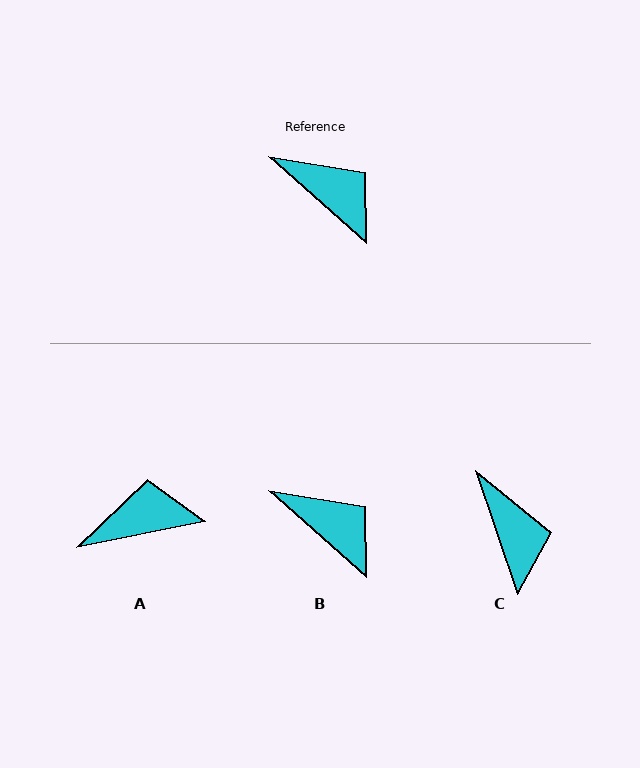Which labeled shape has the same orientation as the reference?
B.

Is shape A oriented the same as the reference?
No, it is off by about 53 degrees.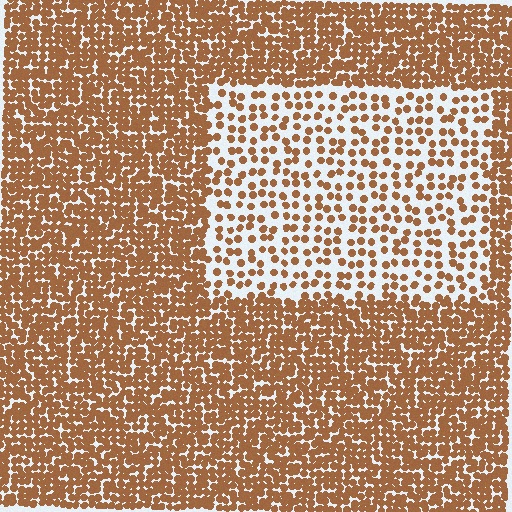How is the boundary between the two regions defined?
The boundary is defined by a change in element density (approximately 2.5x ratio). All elements are the same color, size, and shape.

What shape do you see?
I see a rectangle.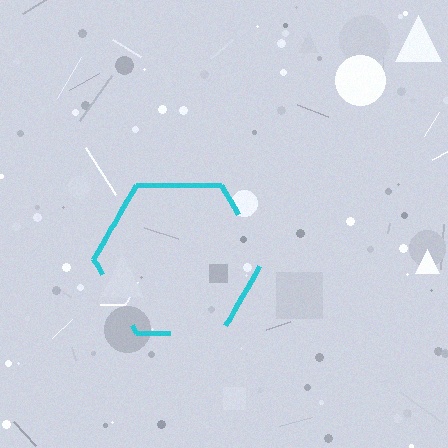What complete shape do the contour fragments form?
The contour fragments form a hexagon.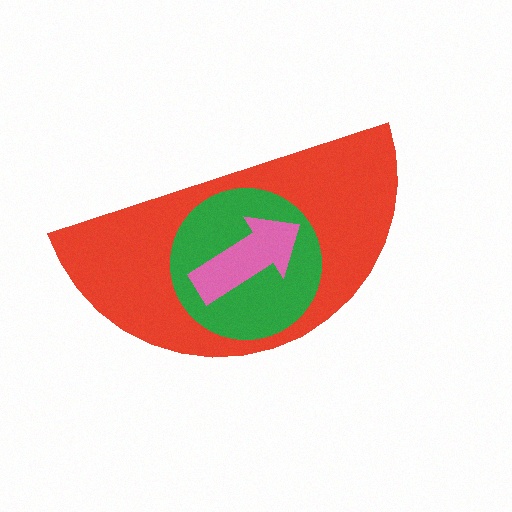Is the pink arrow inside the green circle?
Yes.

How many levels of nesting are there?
3.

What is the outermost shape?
The red semicircle.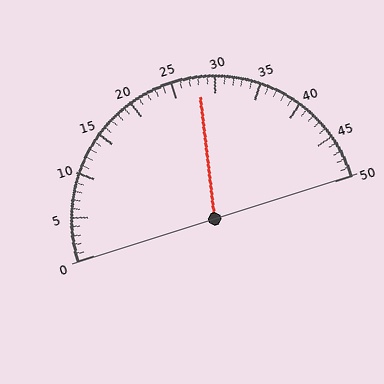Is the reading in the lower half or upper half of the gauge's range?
The reading is in the upper half of the range (0 to 50).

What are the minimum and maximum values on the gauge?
The gauge ranges from 0 to 50.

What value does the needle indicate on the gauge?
The needle indicates approximately 28.